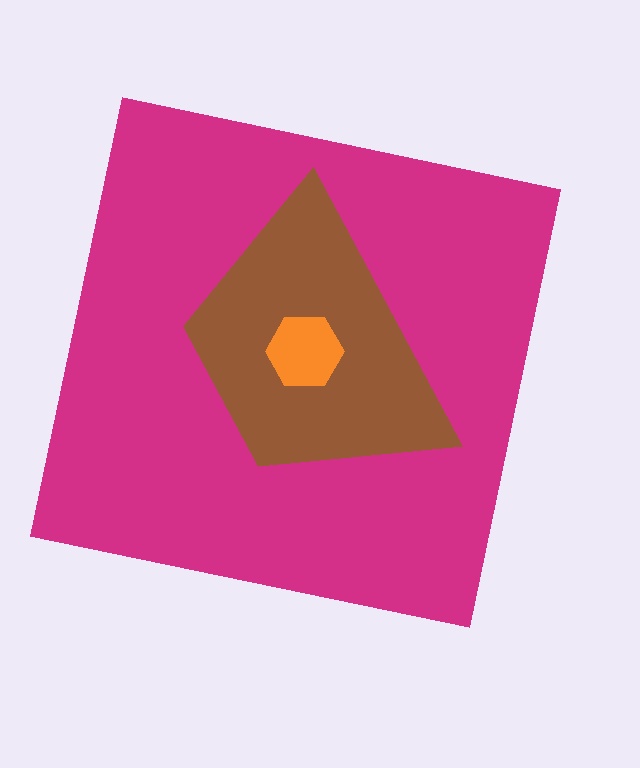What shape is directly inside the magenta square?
The brown trapezoid.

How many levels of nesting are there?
3.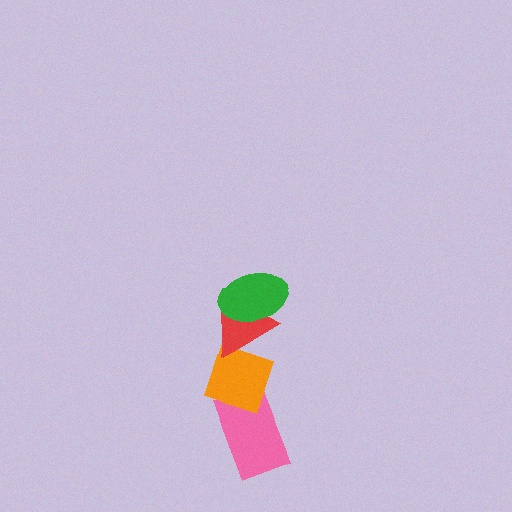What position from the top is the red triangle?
The red triangle is 2nd from the top.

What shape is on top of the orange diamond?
The red triangle is on top of the orange diamond.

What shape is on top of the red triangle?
The green ellipse is on top of the red triangle.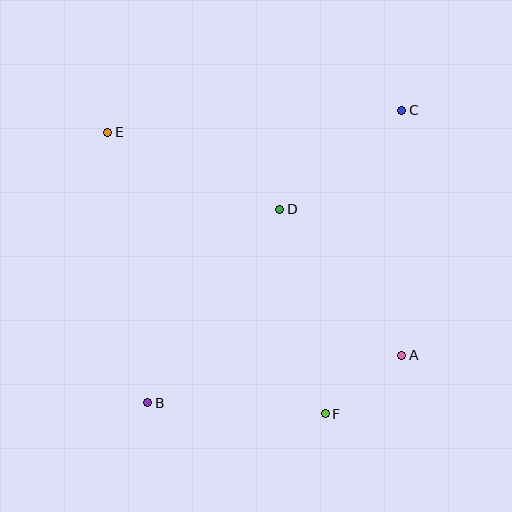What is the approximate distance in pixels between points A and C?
The distance between A and C is approximately 245 pixels.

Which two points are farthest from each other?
Points B and C are farthest from each other.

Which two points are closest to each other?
Points A and F are closest to each other.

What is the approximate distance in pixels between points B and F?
The distance between B and F is approximately 178 pixels.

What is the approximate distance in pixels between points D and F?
The distance between D and F is approximately 210 pixels.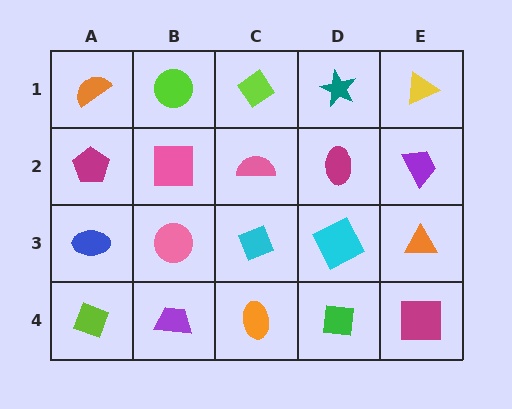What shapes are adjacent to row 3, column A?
A magenta pentagon (row 2, column A), a lime diamond (row 4, column A), a pink circle (row 3, column B).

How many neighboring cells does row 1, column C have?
3.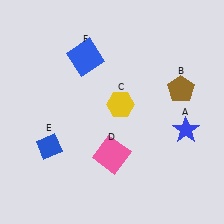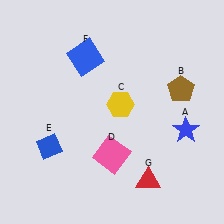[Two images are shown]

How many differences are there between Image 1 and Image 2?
There is 1 difference between the two images.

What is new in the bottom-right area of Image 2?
A red triangle (G) was added in the bottom-right area of Image 2.